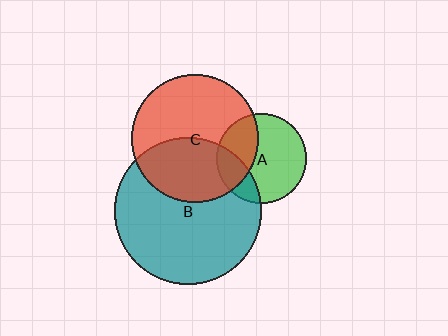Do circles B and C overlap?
Yes.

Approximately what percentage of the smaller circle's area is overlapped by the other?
Approximately 40%.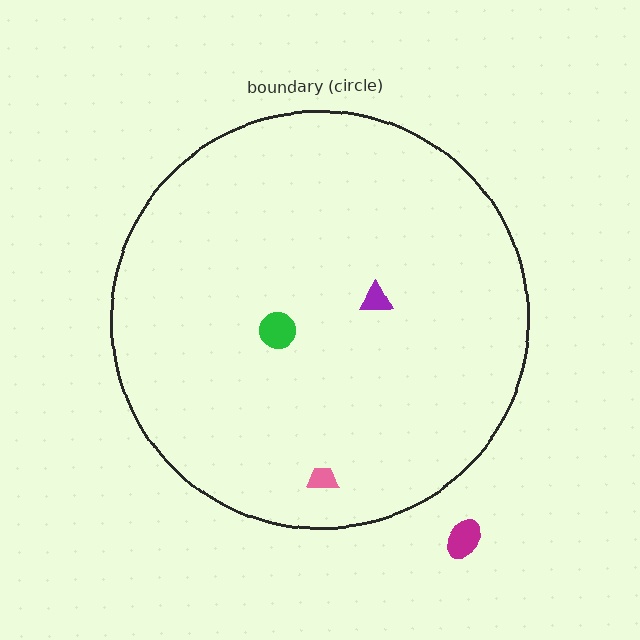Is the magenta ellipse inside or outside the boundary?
Outside.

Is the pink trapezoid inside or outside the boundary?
Inside.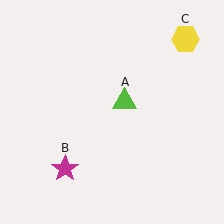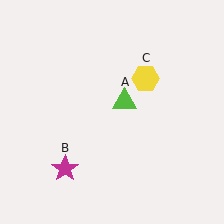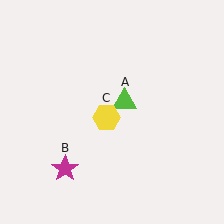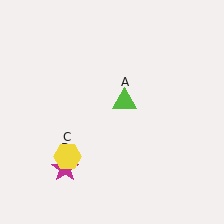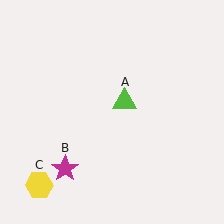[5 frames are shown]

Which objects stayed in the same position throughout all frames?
Lime triangle (object A) and magenta star (object B) remained stationary.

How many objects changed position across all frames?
1 object changed position: yellow hexagon (object C).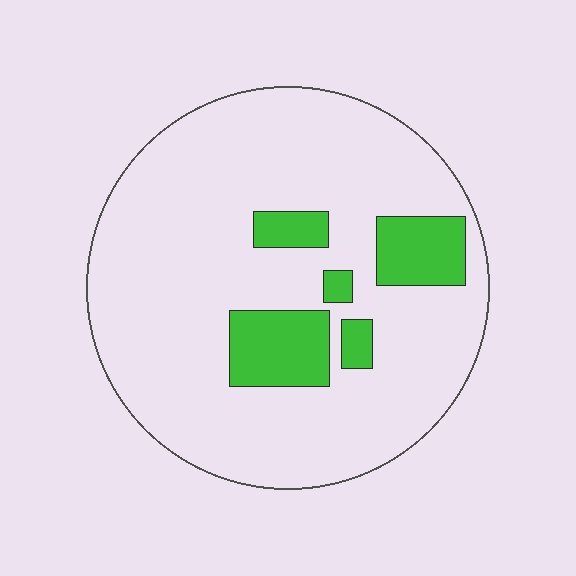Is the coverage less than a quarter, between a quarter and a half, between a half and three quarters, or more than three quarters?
Less than a quarter.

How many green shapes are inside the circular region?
5.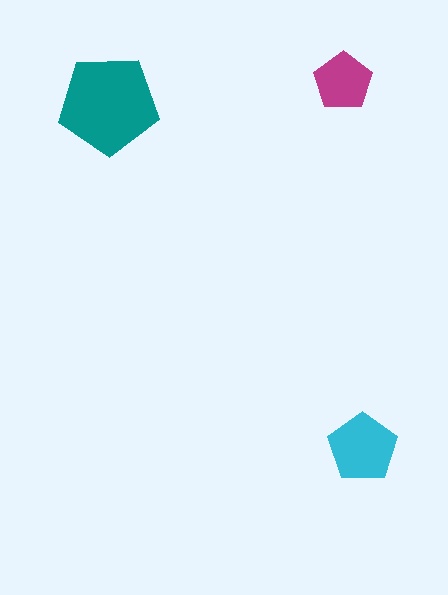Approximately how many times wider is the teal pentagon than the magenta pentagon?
About 1.5 times wider.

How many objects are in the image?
There are 3 objects in the image.